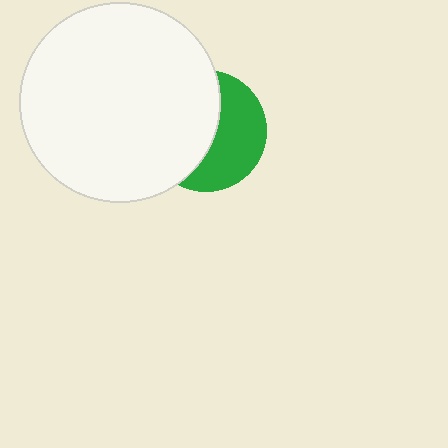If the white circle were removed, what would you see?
You would see the complete green circle.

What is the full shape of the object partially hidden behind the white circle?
The partially hidden object is a green circle.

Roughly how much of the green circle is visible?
About half of it is visible (roughly 46%).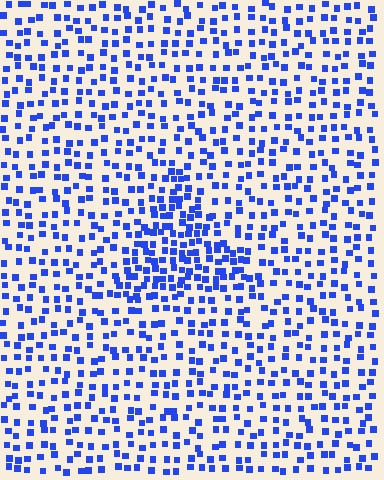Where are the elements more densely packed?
The elements are more densely packed inside the triangle boundary.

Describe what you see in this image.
The image contains small blue elements arranged at two different densities. A triangle-shaped region is visible where the elements are more densely packed than the surrounding area.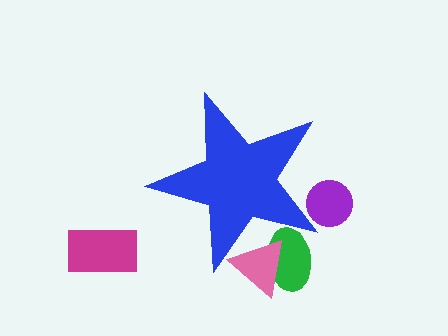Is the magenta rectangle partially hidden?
No, the magenta rectangle is fully visible.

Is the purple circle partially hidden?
Yes, the purple circle is partially hidden behind the blue star.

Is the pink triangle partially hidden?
Yes, the pink triangle is partially hidden behind the blue star.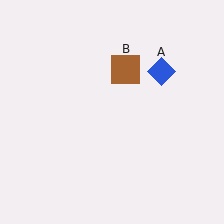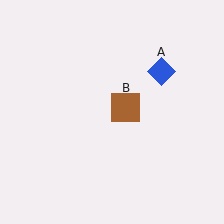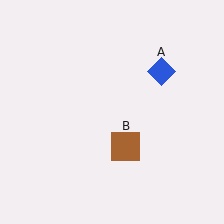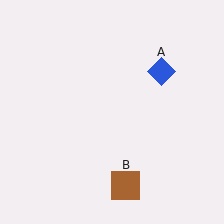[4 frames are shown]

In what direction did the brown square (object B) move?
The brown square (object B) moved down.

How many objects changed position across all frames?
1 object changed position: brown square (object B).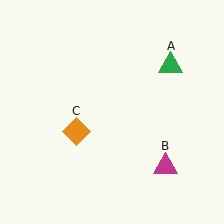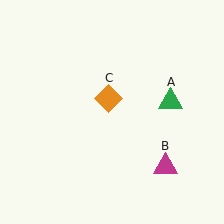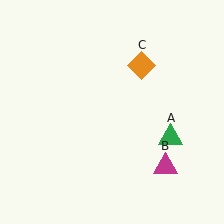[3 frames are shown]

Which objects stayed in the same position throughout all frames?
Magenta triangle (object B) remained stationary.